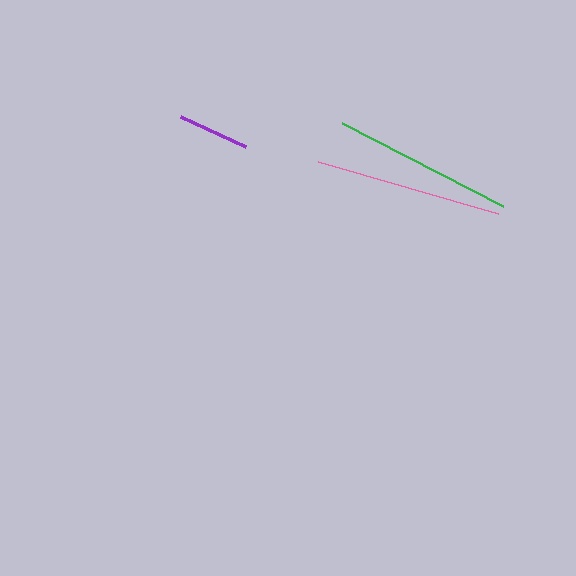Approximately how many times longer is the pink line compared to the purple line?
The pink line is approximately 2.6 times the length of the purple line.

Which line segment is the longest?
The pink line is the longest at approximately 187 pixels.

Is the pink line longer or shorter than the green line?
The pink line is longer than the green line.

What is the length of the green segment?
The green segment is approximately 180 pixels long.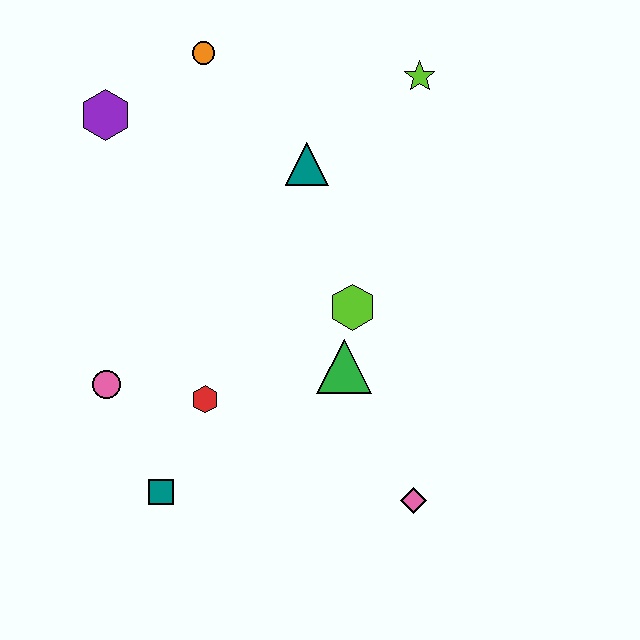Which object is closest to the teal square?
The red hexagon is closest to the teal square.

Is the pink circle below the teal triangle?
Yes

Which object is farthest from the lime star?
The teal square is farthest from the lime star.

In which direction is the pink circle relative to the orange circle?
The pink circle is below the orange circle.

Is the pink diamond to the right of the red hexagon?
Yes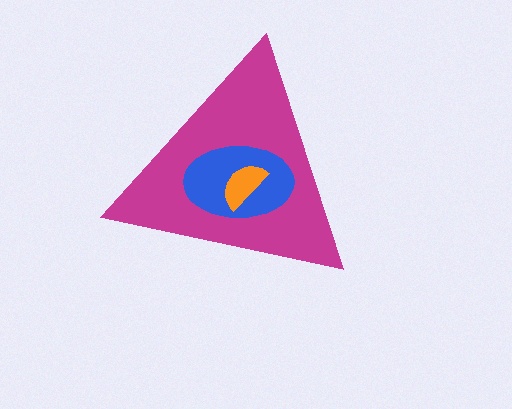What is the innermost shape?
The orange semicircle.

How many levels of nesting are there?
3.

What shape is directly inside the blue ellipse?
The orange semicircle.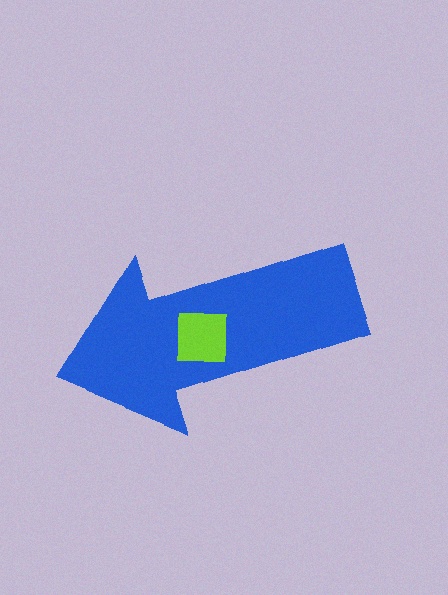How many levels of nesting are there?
2.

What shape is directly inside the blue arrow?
The lime square.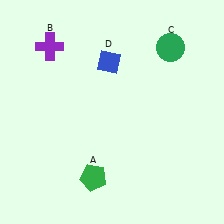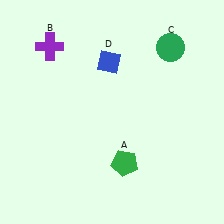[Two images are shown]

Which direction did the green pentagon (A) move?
The green pentagon (A) moved right.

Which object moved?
The green pentagon (A) moved right.